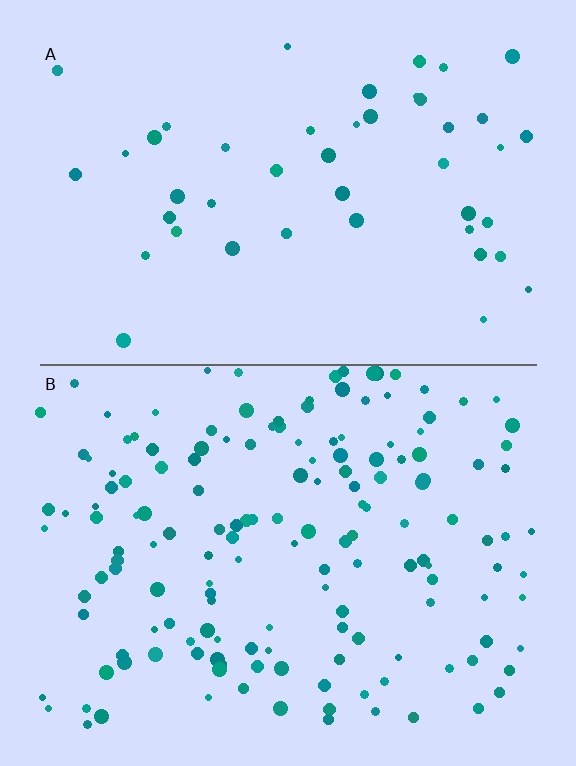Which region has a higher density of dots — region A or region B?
B (the bottom).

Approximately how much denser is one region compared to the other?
Approximately 3.5× — region B over region A.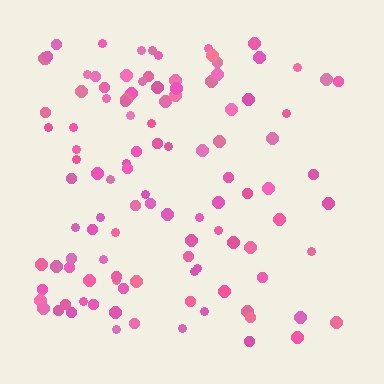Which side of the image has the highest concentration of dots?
The left.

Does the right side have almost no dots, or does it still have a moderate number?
Still a moderate number, just noticeably fewer than the left.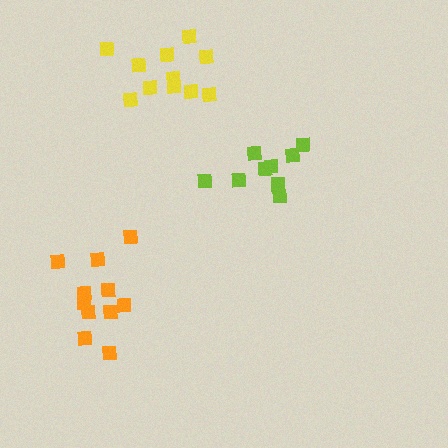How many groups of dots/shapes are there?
There are 3 groups.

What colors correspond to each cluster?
The clusters are colored: lime, orange, yellow.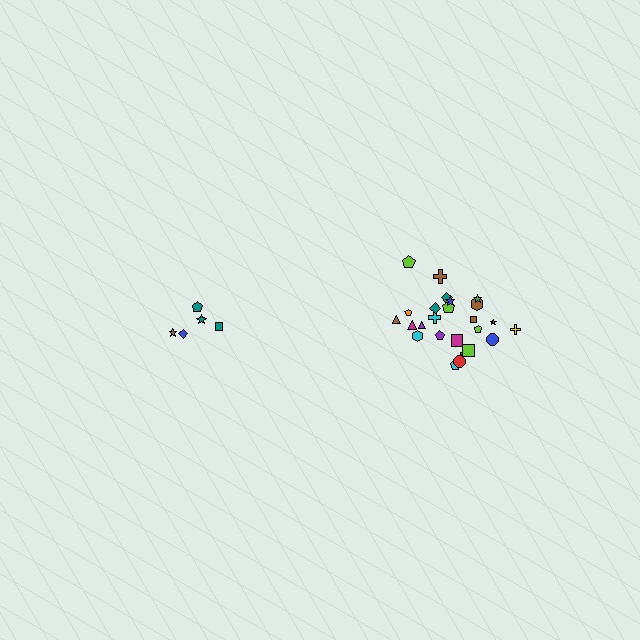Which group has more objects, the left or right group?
The right group.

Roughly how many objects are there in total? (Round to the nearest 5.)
Roughly 30 objects in total.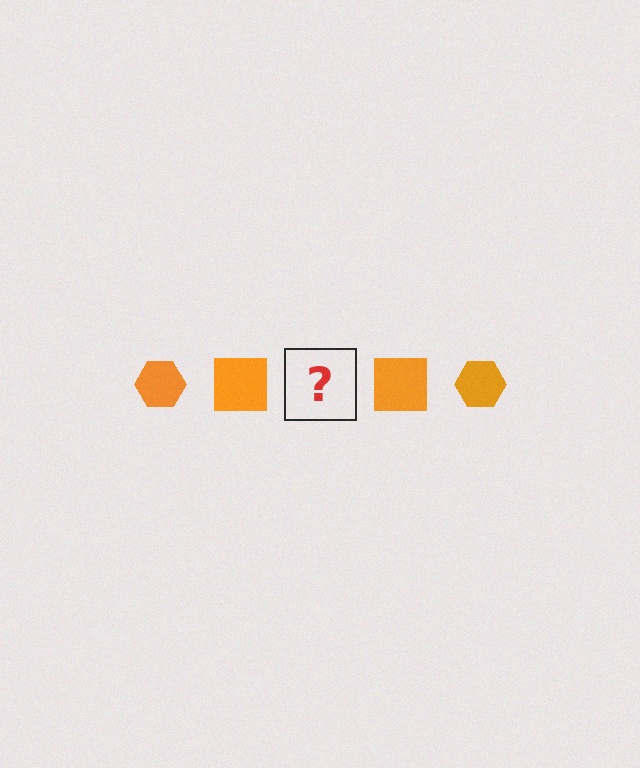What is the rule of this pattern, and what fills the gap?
The rule is that the pattern cycles through hexagon, square shapes in orange. The gap should be filled with an orange hexagon.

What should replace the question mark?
The question mark should be replaced with an orange hexagon.